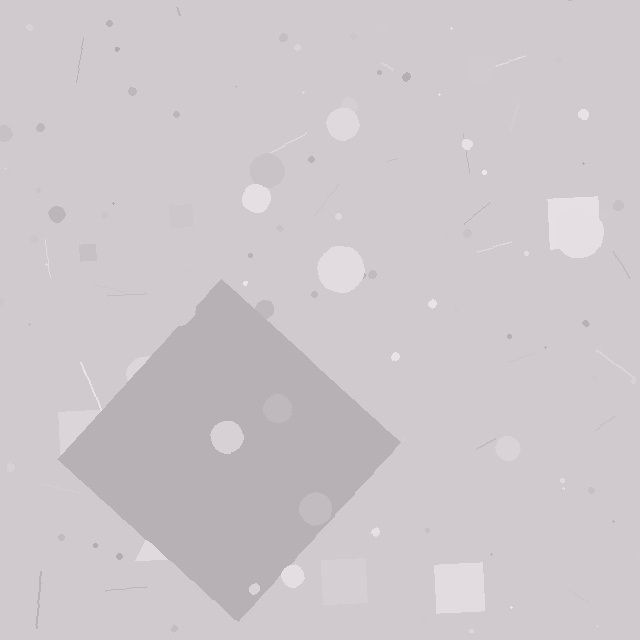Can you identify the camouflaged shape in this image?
The camouflaged shape is a diamond.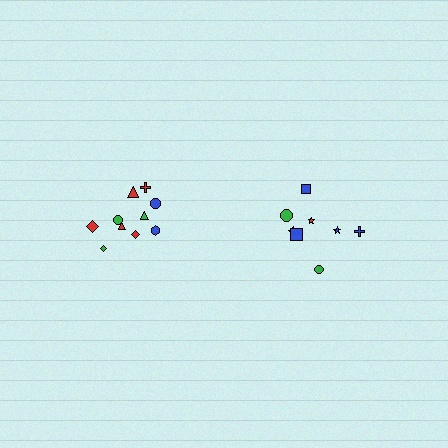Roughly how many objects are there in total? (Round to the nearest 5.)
Roughly 20 objects in total.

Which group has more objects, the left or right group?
The left group.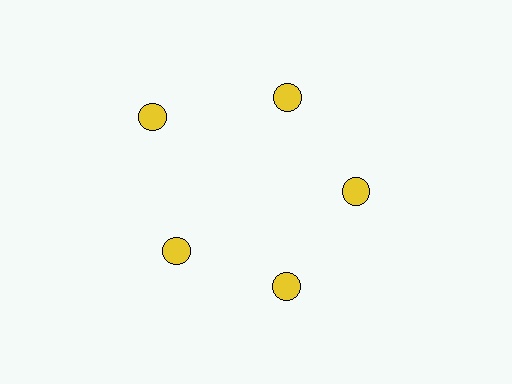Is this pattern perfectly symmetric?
No. The 5 yellow circles are arranged in a ring, but one element near the 10 o'clock position is pushed outward from the center, breaking the 5-fold rotational symmetry.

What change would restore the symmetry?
The symmetry would be restored by moving it inward, back onto the ring so that all 5 circles sit at equal angles and equal distance from the center.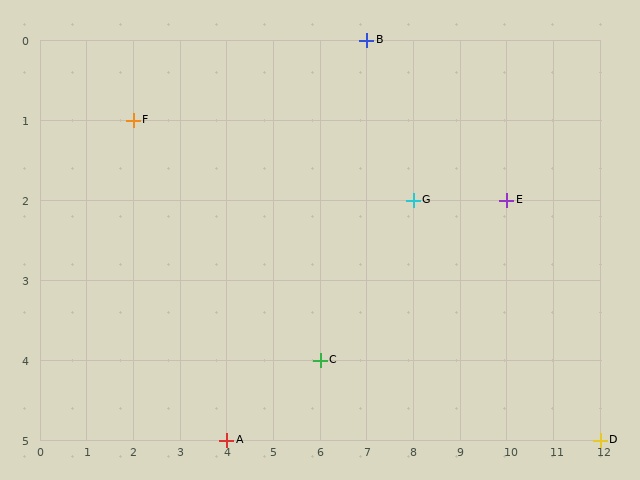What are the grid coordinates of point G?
Point G is at grid coordinates (8, 2).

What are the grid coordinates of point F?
Point F is at grid coordinates (2, 1).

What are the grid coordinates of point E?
Point E is at grid coordinates (10, 2).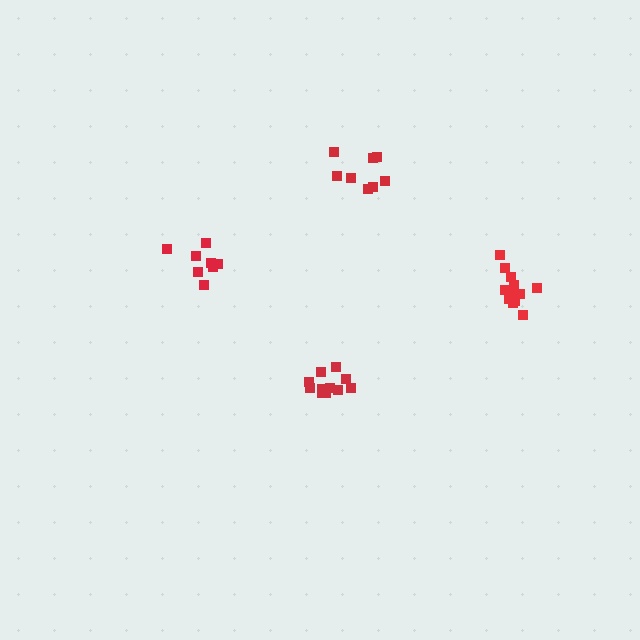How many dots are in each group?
Group 1: 8 dots, Group 2: 11 dots, Group 3: 8 dots, Group 4: 13 dots (40 total).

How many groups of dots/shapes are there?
There are 4 groups.